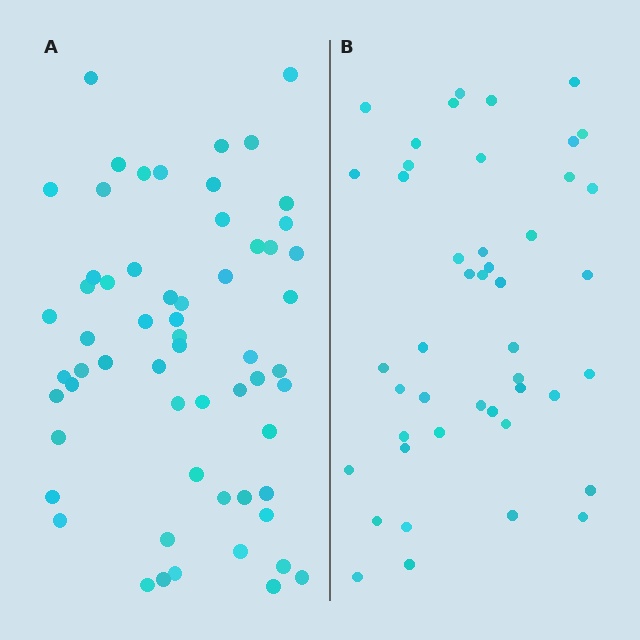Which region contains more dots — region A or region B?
Region A (the left region) has more dots.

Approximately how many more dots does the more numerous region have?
Region A has approximately 15 more dots than region B.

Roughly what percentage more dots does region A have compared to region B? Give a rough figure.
About 35% more.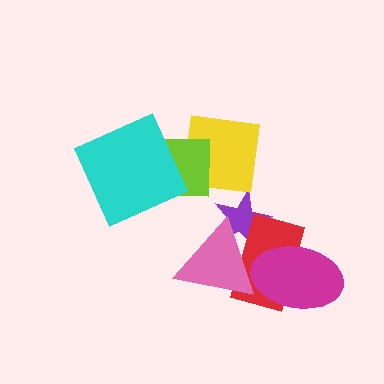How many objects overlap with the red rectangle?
3 objects overlap with the red rectangle.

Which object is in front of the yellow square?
The lime square is in front of the yellow square.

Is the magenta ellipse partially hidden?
No, no other shape covers it.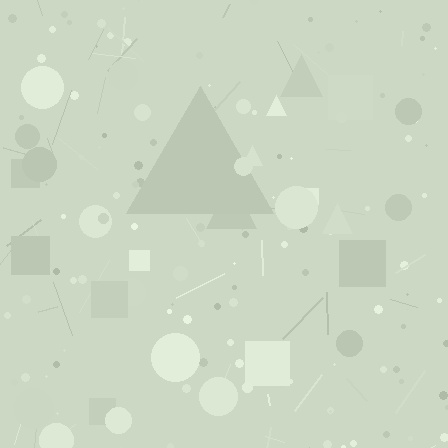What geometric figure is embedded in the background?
A triangle is embedded in the background.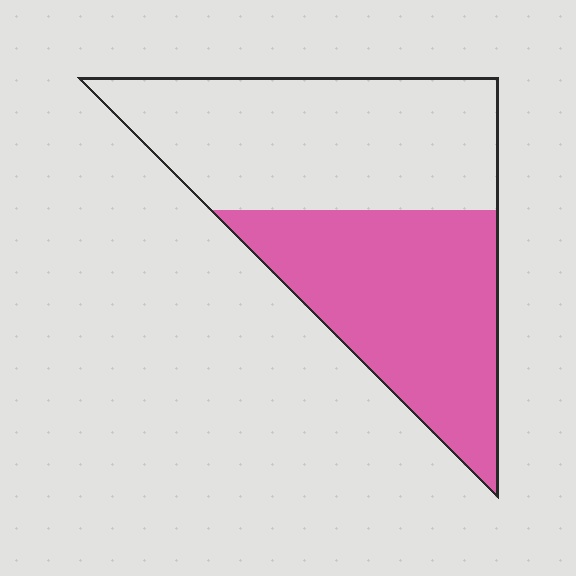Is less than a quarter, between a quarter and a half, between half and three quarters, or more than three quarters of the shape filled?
Between a quarter and a half.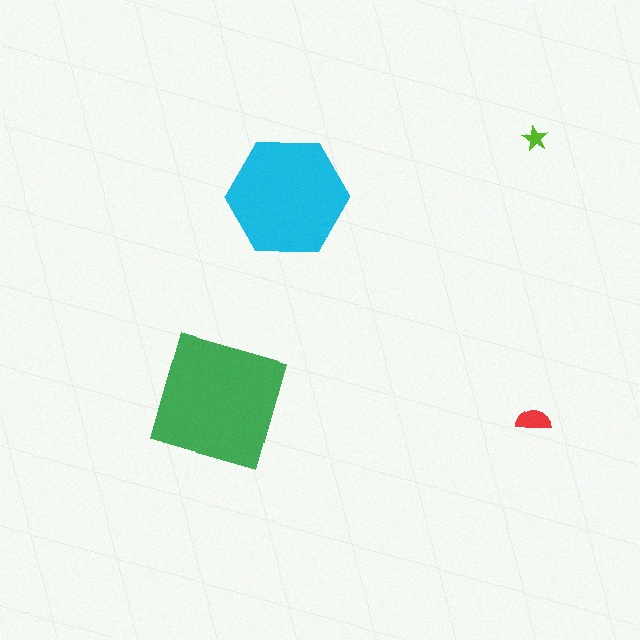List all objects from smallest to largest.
The lime star, the red semicircle, the cyan hexagon, the green square.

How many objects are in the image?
There are 4 objects in the image.